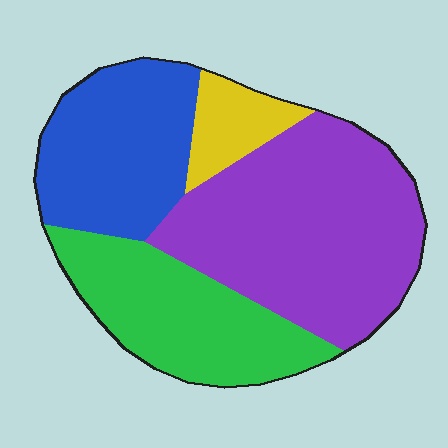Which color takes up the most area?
Purple, at roughly 40%.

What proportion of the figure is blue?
Blue takes up about one quarter (1/4) of the figure.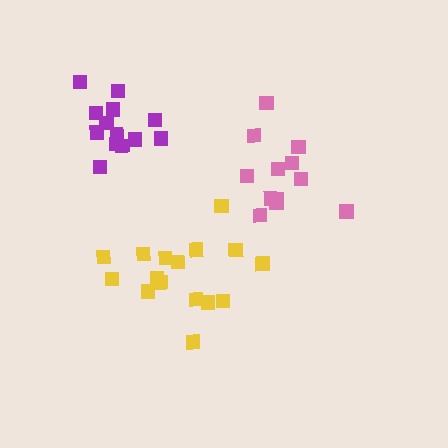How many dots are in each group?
Group 1: 17 dots, Group 2: 12 dots, Group 3: 13 dots (42 total).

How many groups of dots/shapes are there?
There are 3 groups.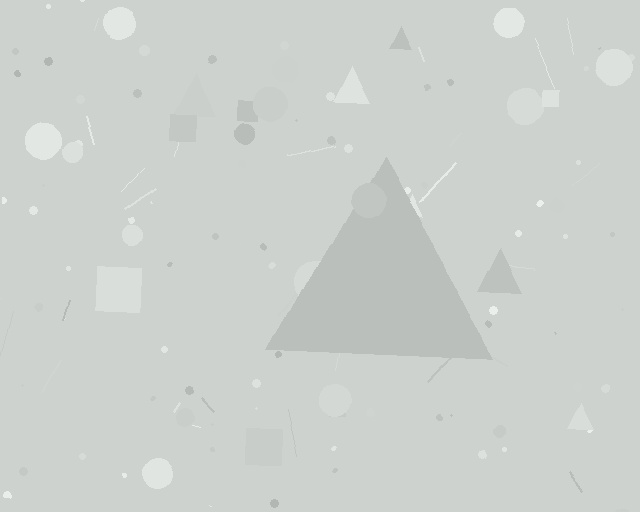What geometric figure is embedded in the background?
A triangle is embedded in the background.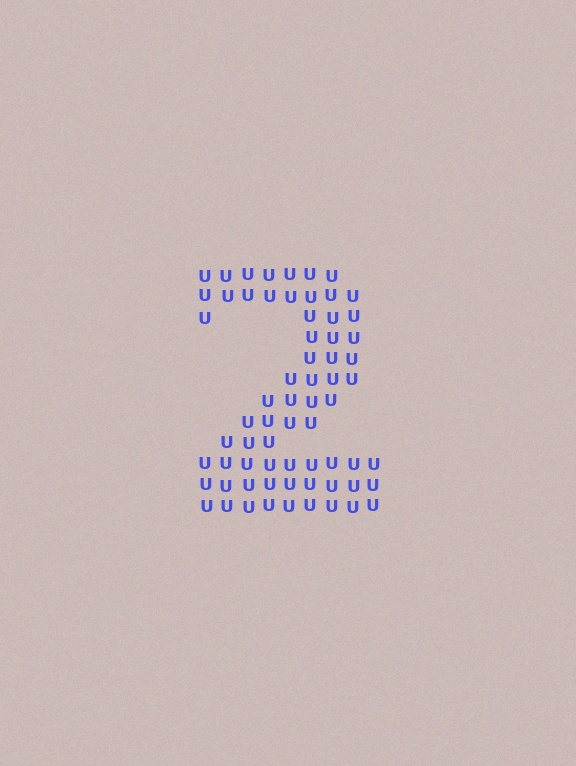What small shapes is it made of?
It is made of small letter U's.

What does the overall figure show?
The overall figure shows the digit 2.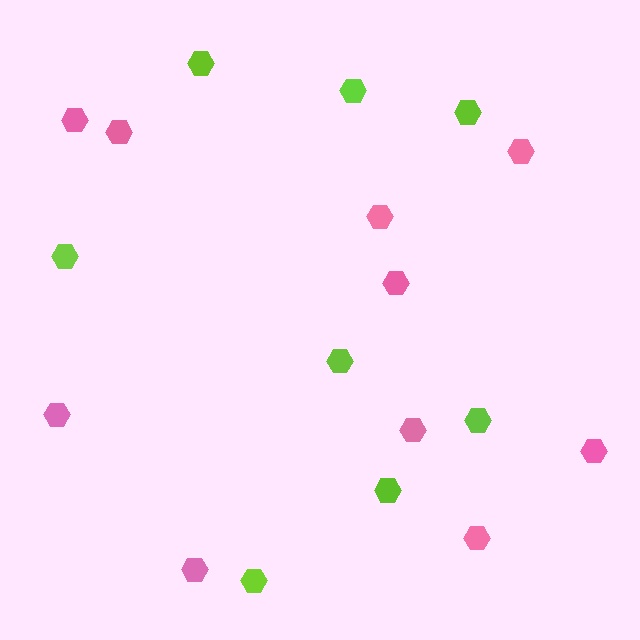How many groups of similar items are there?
There are 2 groups: one group of lime hexagons (8) and one group of pink hexagons (10).